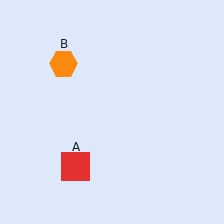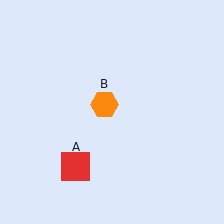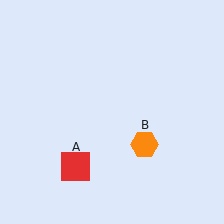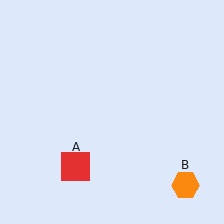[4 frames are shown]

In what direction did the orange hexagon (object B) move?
The orange hexagon (object B) moved down and to the right.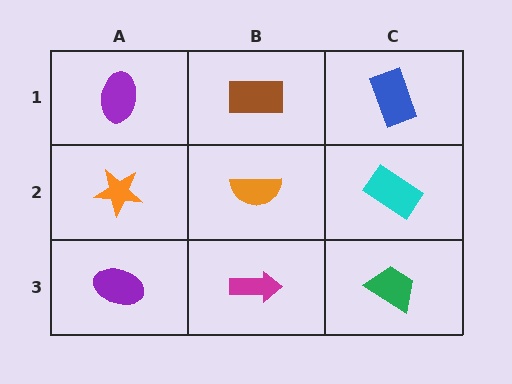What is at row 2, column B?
An orange semicircle.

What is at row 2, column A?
An orange star.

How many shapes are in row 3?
3 shapes.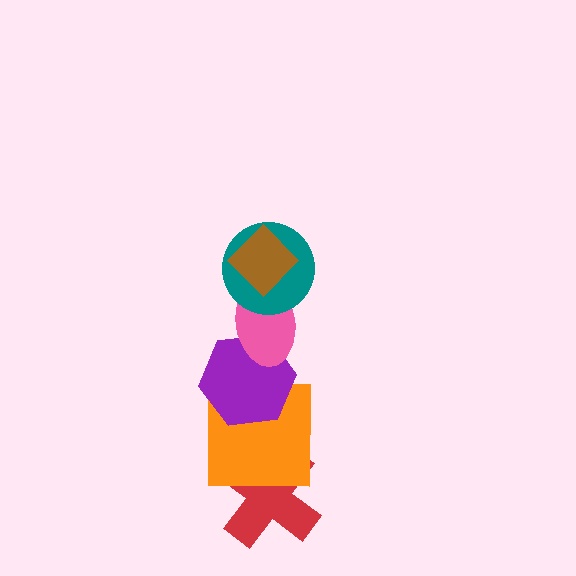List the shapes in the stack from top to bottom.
From top to bottom: the brown diamond, the teal circle, the pink ellipse, the purple hexagon, the orange square, the red cross.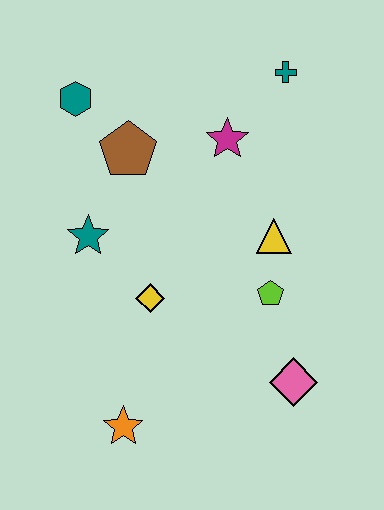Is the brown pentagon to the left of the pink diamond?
Yes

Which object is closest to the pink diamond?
The lime pentagon is closest to the pink diamond.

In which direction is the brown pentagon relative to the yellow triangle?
The brown pentagon is to the left of the yellow triangle.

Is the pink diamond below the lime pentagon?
Yes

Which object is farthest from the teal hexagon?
The pink diamond is farthest from the teal hexagon.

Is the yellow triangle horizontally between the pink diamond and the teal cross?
No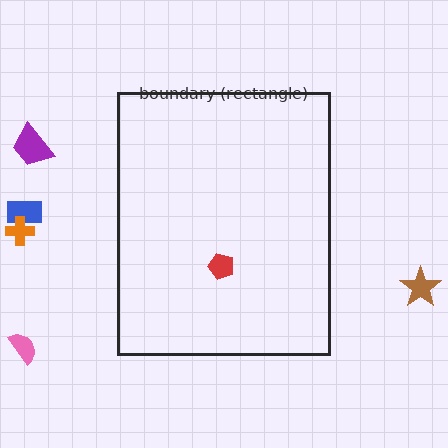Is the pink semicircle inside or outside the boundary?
Outside.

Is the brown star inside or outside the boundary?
Outside.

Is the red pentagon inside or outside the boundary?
Inside.